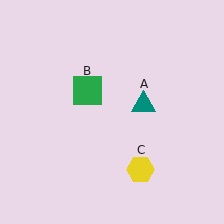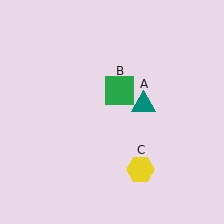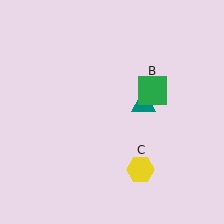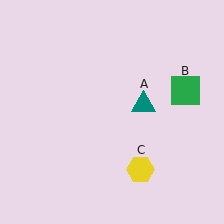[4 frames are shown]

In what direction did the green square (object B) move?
The green square (object B) moved right.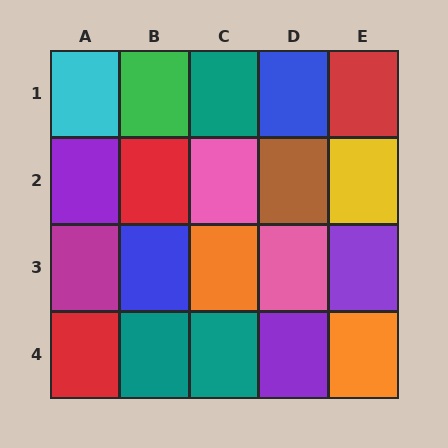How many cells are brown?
1 cell is brown.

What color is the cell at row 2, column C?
Pink.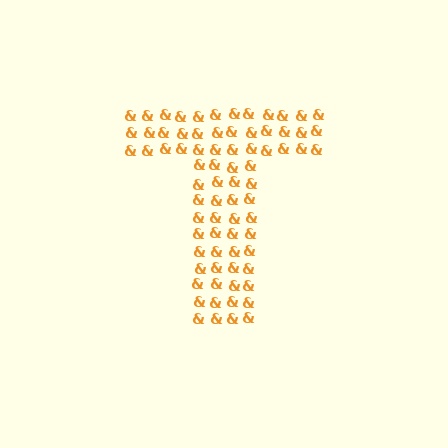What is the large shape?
The large shape is the letter T.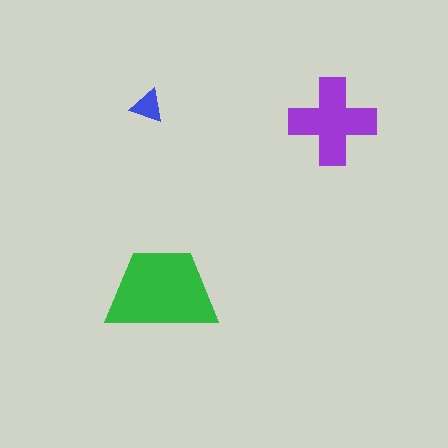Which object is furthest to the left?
The blue triangle is leftmost.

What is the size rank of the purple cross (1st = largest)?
2nd.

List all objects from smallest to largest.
The blue triangle, the purple cross, the green trapezoid.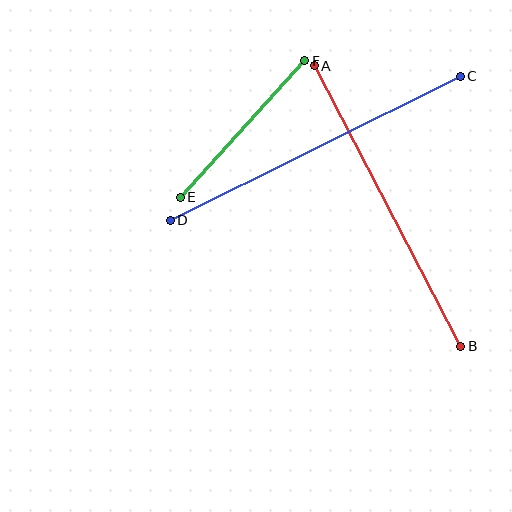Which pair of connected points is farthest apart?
Points C and D are farthest apart.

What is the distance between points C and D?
The distance is approximately 324 pixels.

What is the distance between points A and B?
The distance is approximately 316 pixels.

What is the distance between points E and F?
The distance is approximately 185 pixels.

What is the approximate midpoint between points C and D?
The midpoint is at approximately (315, 148) pixels.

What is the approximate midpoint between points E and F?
The midpoint is at approximately (242, 129) pixels.